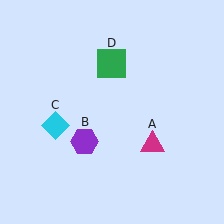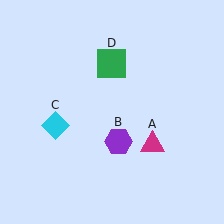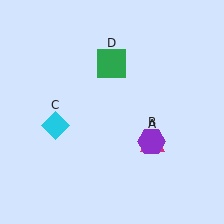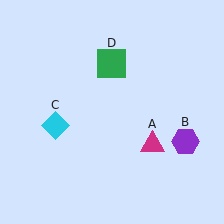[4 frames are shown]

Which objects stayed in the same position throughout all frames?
Magenta triangle (object A) and cyan diamond (object C) and green square (object D) remained stationary.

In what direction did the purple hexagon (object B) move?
The purple hexagon (object B) moved right.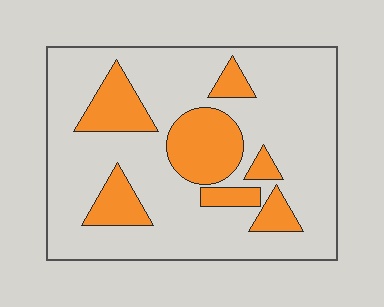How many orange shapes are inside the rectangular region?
7.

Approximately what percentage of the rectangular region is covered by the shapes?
Approximately 25%.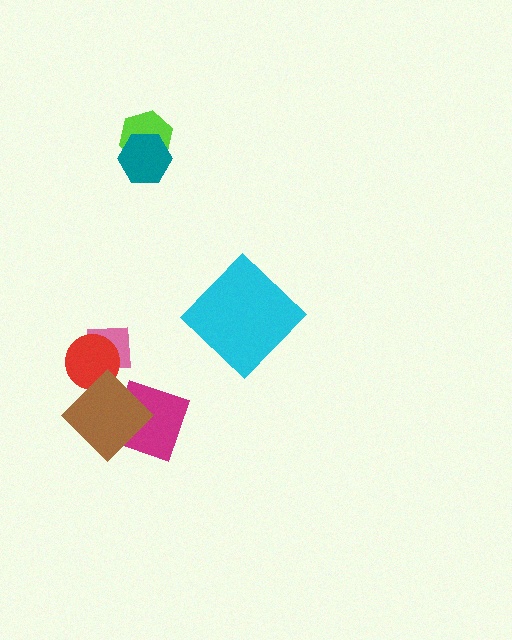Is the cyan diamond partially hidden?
No, no other shape covers it.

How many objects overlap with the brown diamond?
3 objects overlap with the brown diamond.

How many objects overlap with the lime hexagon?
1 object overlaps with the lime hexagon.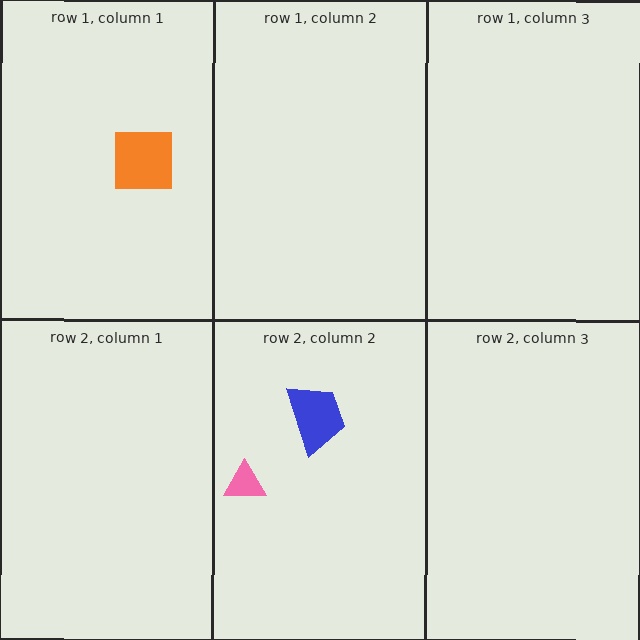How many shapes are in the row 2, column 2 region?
2.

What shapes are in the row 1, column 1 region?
The orange square.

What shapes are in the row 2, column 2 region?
The pink triangle, the blue trapezoid.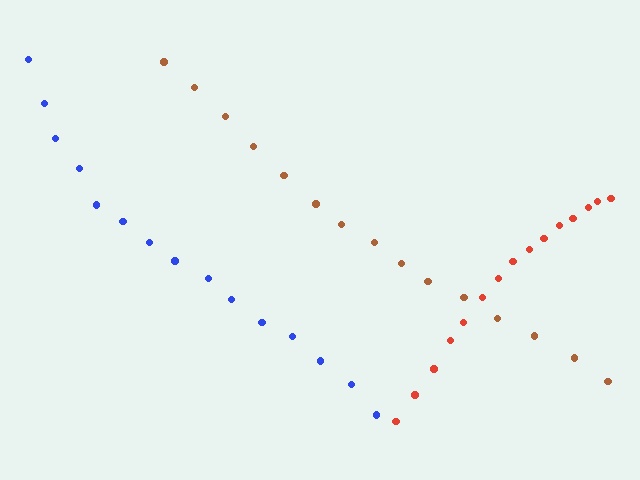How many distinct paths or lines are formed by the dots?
There are 3 distinct paths.